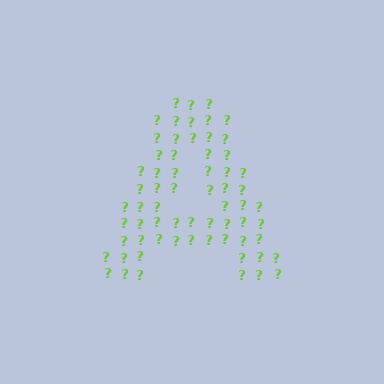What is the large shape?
The large shape is the letter A.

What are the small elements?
The small elements are question marks.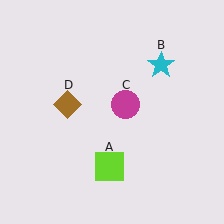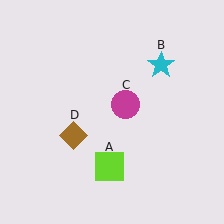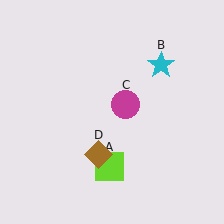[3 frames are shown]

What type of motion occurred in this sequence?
The brown diamond (object D) rotated counterclockwise around the center of the scene.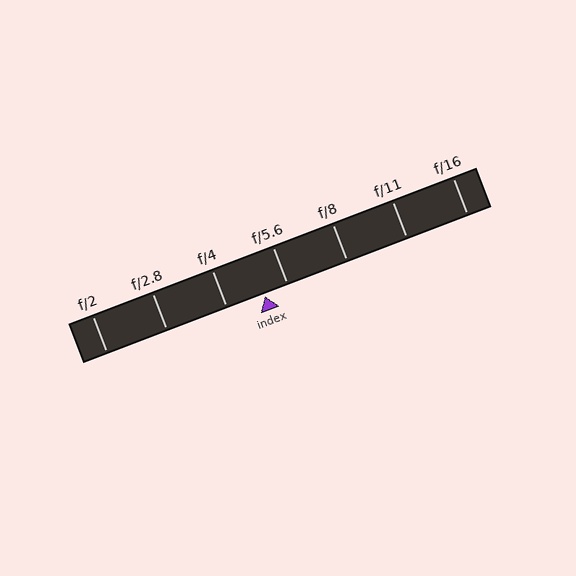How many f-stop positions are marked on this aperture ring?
There are 7 f-stop positions marked.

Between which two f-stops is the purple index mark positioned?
The index mark is between f/4 and f/5.6.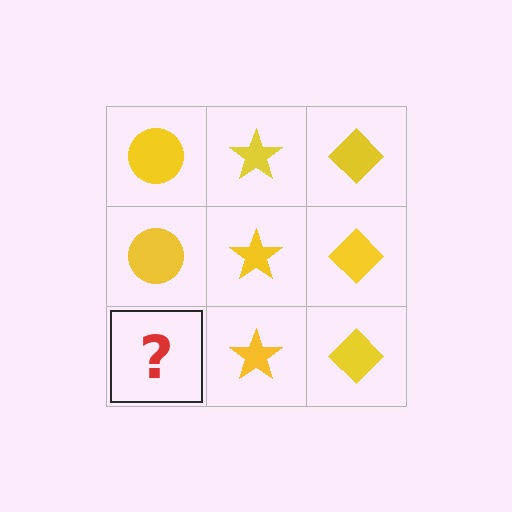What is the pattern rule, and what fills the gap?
The rule is that each column has a consistent shape. The gap should be filled with a yellow circle.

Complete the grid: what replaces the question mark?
The question mark should be replaced with a yellow circle.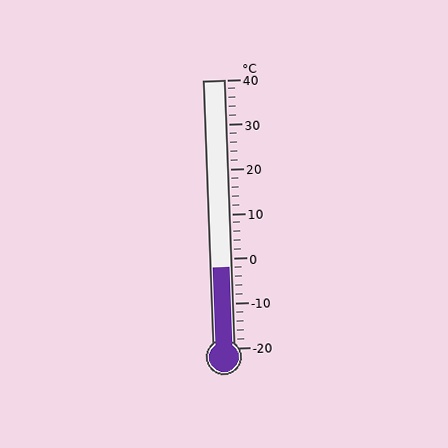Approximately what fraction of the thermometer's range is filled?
The thermometer is filled to approximately 30% of its range.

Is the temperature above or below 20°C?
The temperature is below 20°C.